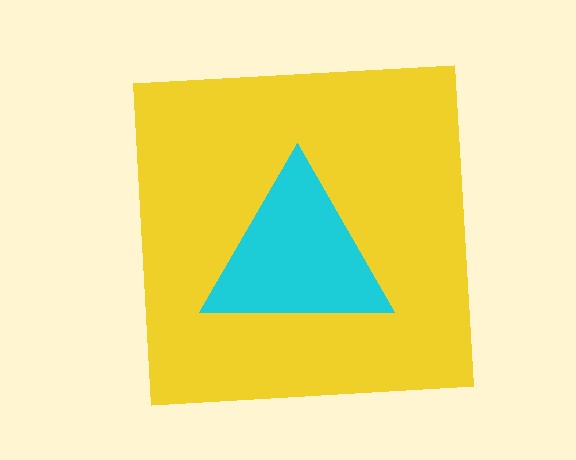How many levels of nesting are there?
2.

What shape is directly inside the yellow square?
The cyan triangle.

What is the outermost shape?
The yellow square.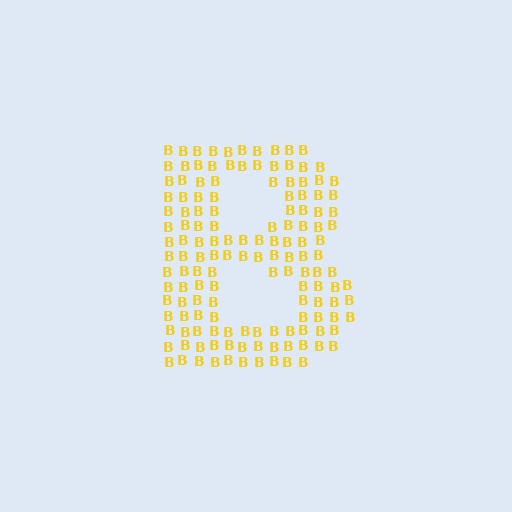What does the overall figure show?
The overall figure shows the letter B.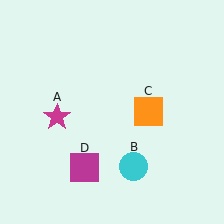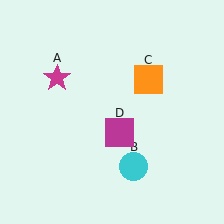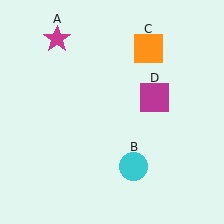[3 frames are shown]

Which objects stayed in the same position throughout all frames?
Cyan circle (object B) remained stationary.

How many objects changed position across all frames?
3 objects changed position: magenta star (object A), orange square (object C), magenta square (object D).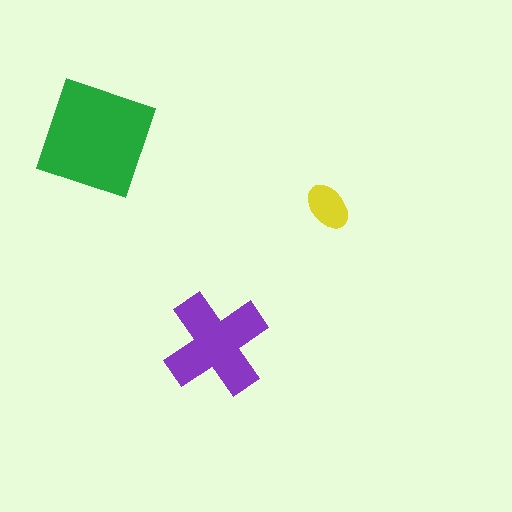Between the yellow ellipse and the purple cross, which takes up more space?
The purple cross.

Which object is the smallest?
The yellow ellipse.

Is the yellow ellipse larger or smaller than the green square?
Smaller.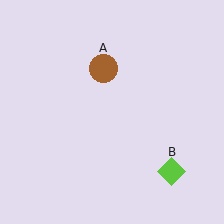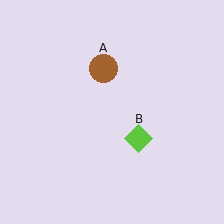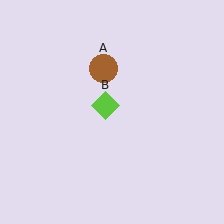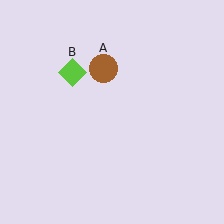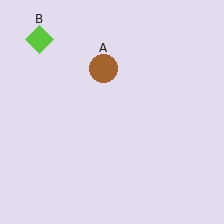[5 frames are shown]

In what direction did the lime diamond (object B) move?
The lime diamond (object B) moved up and to the left.